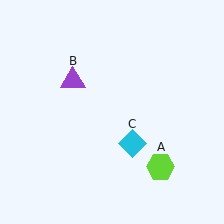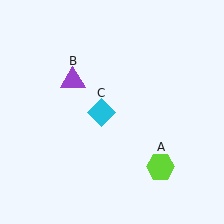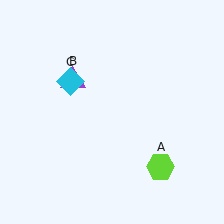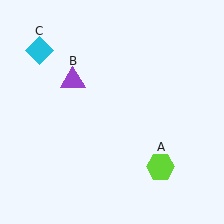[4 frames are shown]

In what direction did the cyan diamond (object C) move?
The cyan diamond (object C) moved up and to the left.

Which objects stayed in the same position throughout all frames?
Lime hexagon (object A) and purple triangle (object B) remained stationary.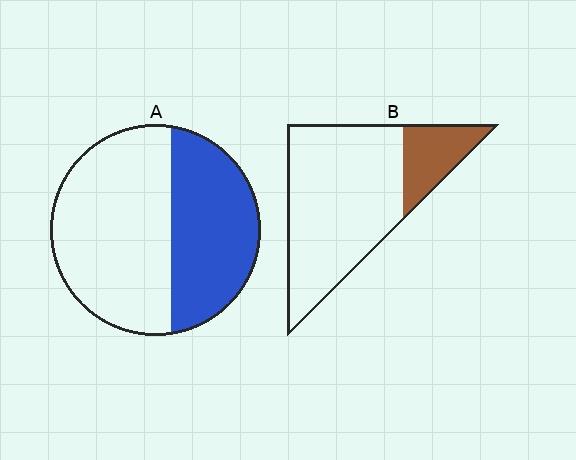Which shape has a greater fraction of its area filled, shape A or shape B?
Shape A.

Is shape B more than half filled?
No.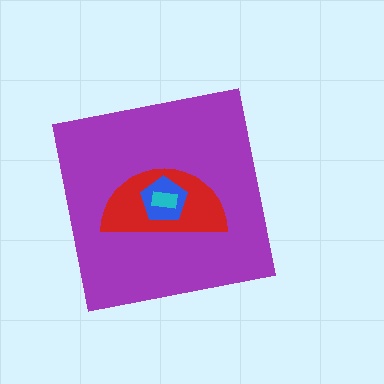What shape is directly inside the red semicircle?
The blue pentagon.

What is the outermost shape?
The purple square.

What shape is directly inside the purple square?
The red semicircle.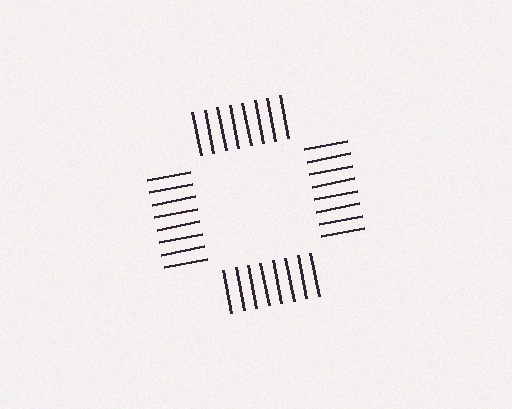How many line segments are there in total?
32 — 8 along each of the 4 edges.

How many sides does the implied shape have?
4 sides — the line-ends trace a square.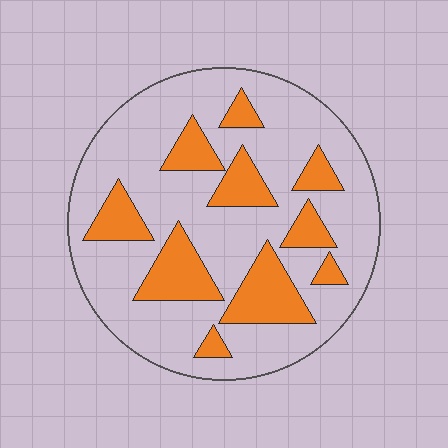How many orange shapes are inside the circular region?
10.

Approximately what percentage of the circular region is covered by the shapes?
Approximately 25%.